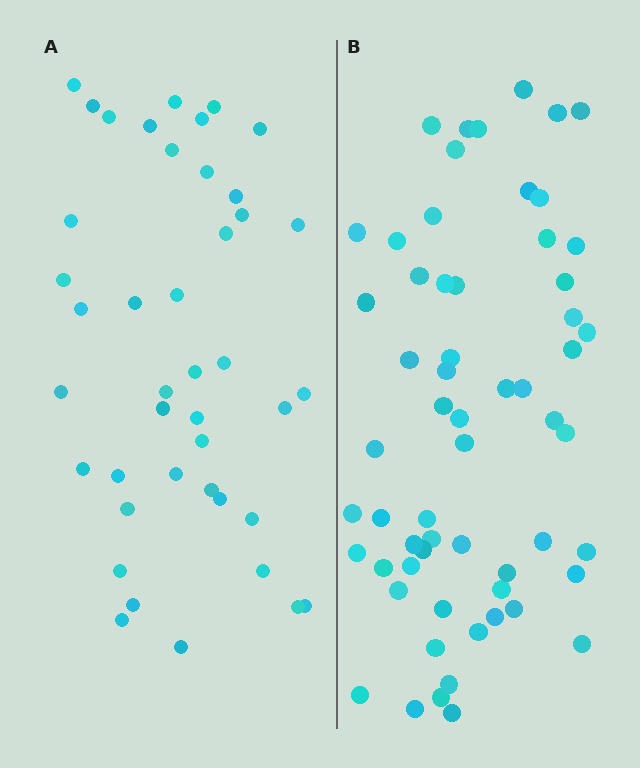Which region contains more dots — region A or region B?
Region B (the right region) has more dots.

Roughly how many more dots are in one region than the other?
Region B has approximately 20 more dots than region A.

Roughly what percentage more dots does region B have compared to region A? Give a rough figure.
About 45% more.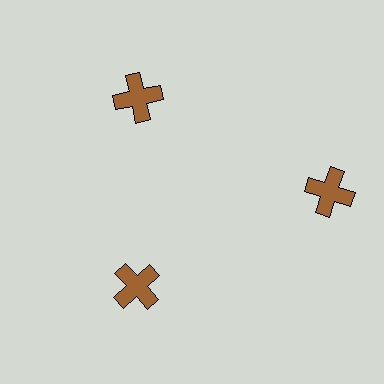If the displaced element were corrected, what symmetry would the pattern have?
It would have 3-fold rotational symmetry — the pattern would map onto itself every 120 degrees.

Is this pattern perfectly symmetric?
No. The 3 brown crosses are arranged in a ring, but one element near the 3 o'clock position is pushed outward from the center, breaking the 3-fold rotational symmetry.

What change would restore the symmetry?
The symmetry would be restored by moving it inward, back onto the ring so that all 3 crosses sit at equal angles and equal distance from the center.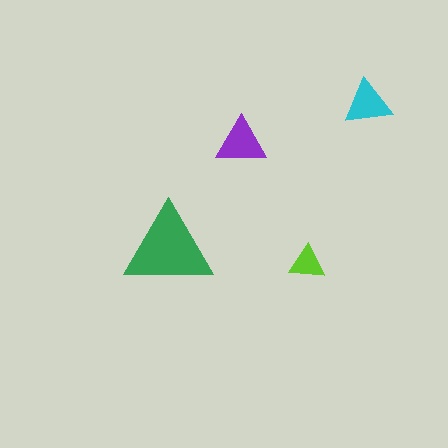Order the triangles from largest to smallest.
the green one, the purple one, the cyan one, the lime one.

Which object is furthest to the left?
The green triangle is leftmost.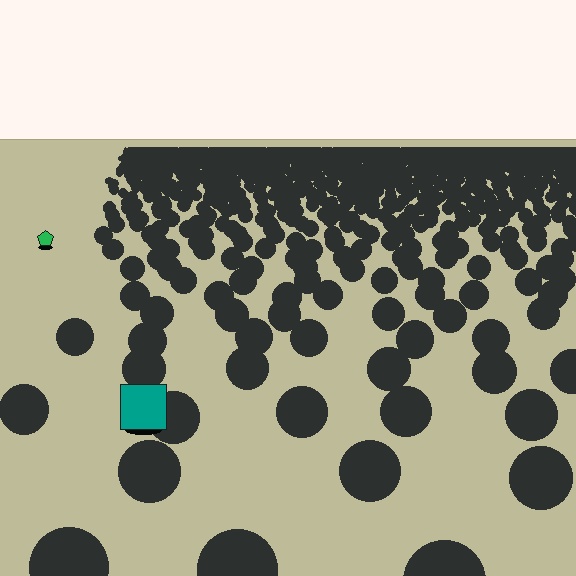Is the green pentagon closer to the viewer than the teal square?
No. The teal square is closer — you can tell from the texture gradient: the ground texture is coarser near it.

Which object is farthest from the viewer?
The green pentagon is farthest from the viewer. It appears smaller and the ground texture around it is denser.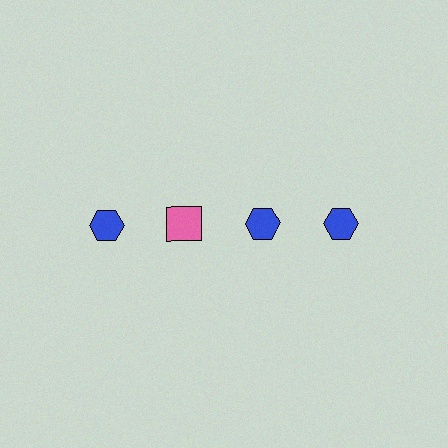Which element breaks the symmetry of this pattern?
The pink square in the top row, second from left column breaks the symmetry. All other shapes are blue hexagons.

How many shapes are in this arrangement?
There are 4 shapes arranged in a grid pattern.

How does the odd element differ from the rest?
It differs in both color (pink instead of blue) and shape (square instead of hexagon).